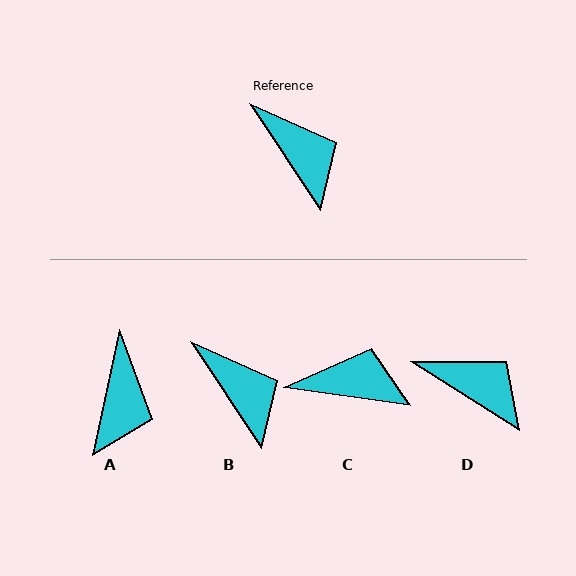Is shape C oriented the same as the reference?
No, it is off by about 48 degrees.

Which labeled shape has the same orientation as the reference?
B.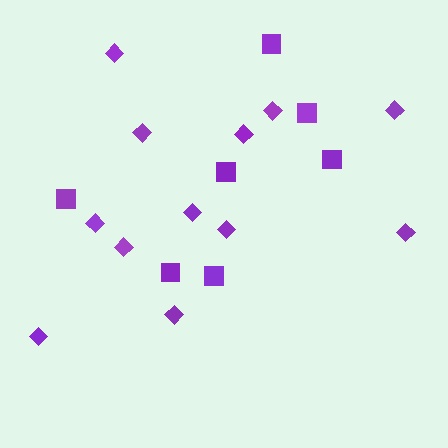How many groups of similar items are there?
There are 2 groups: one group of diamonds (12) and one group of squares (7).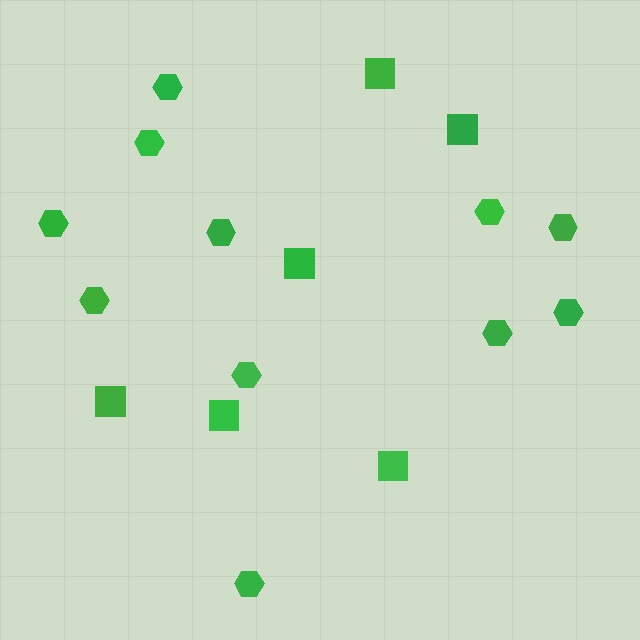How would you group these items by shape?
There are 2 groups: one group of hexagons (11) and one group of squares (6).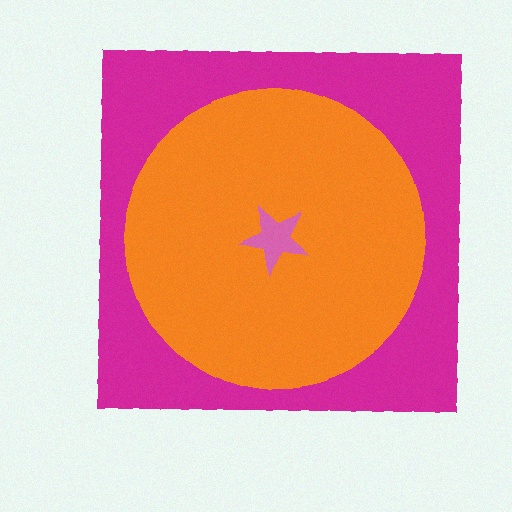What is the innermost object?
The pink star.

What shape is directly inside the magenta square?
The orange circle.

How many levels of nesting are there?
3.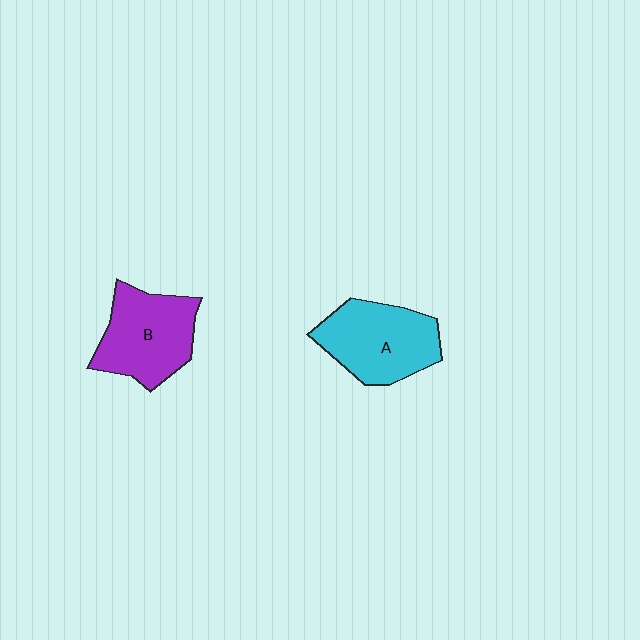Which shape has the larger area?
Shape A (cyan).